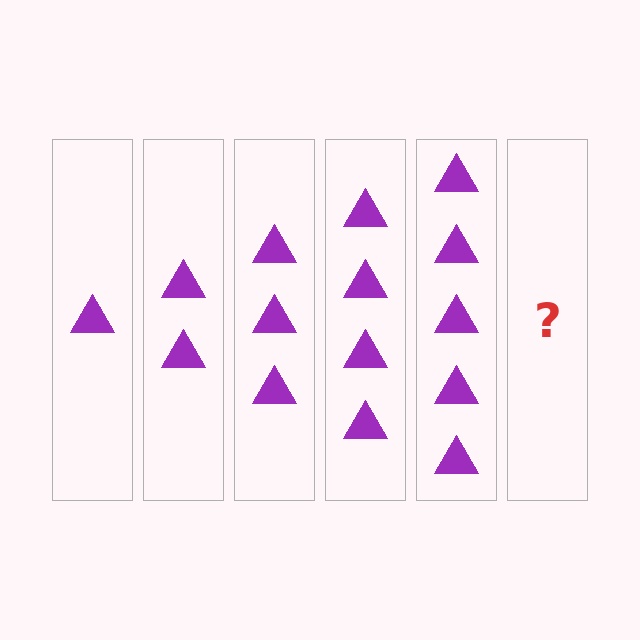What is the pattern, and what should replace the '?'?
The pattern is that each step adds one more triangle. The '?' should be 6 triangles.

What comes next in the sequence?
The next element should be 6 triangles.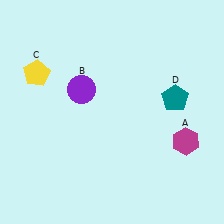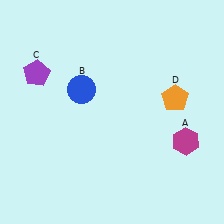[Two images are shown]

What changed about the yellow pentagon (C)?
In Image 1, C is yellow. In Image 2, it changed to purple.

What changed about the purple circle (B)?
In Image 1, B is purple. In Image 2, it changed to blue.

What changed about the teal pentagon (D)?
In Image 1, D is teal. In Image 2, it changed to orange.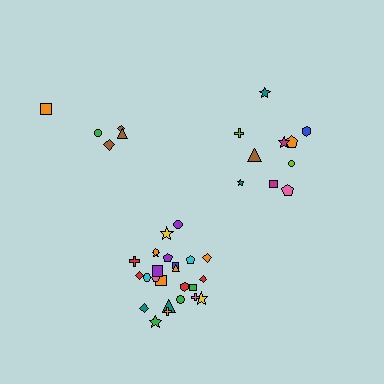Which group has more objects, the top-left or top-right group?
The top-right group.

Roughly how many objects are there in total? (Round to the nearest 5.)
Roughly 40 objects in total.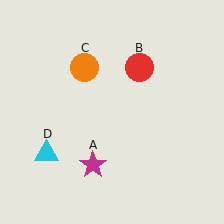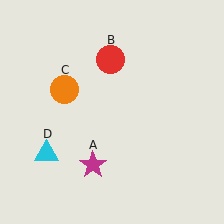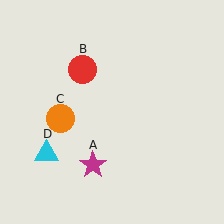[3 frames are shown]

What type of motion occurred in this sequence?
The red circle (object B), orange circle (object C) rotated counterclockwise around the center of the scene.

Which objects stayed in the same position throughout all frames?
Magenta star (object A) and cyan triangle (object D) remained stationary.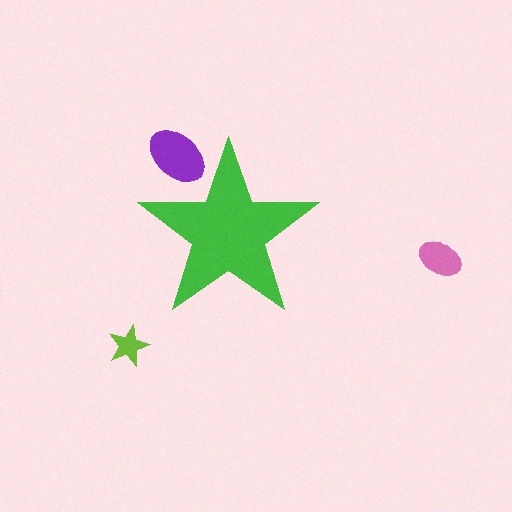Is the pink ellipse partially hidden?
No, the pink ellipse is fully visible.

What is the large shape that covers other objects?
A green star.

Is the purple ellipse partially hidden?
Yes, the purple ellipse is partially hidden behind the green star.